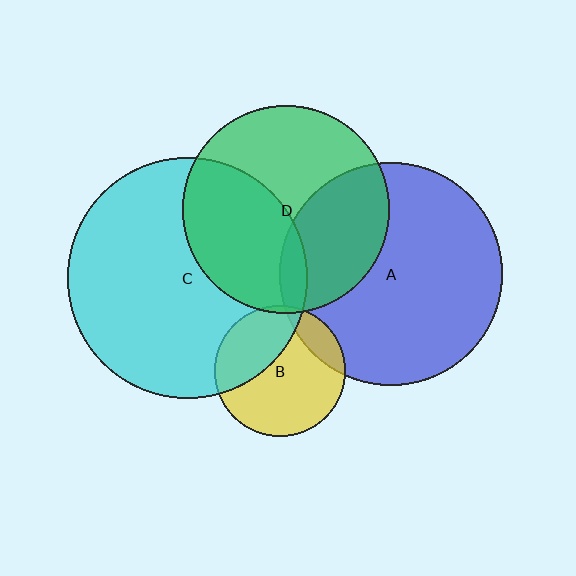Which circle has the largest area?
Circle C (cyan).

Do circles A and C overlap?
Yes.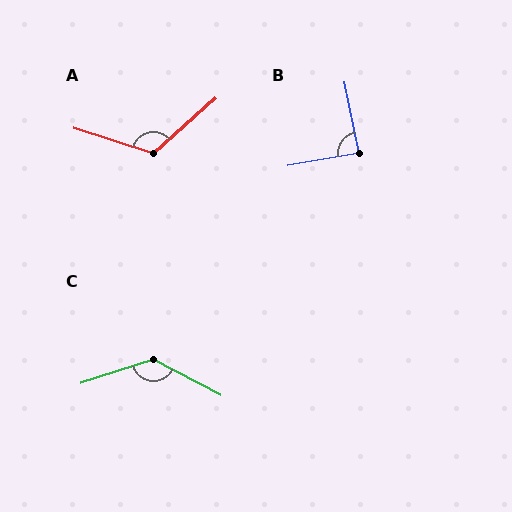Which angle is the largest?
C, at approximately 134 degrees.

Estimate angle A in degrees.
Approximately 121 degrees.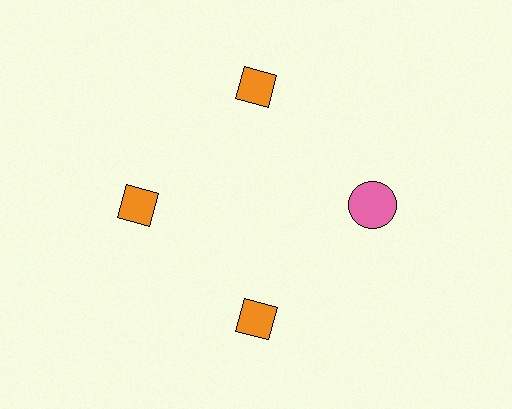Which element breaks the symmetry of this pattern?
The pink circle at roughly the 3 o'clock position breaks the symmetry. All other shapes are orange diamonds.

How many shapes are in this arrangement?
There are 4 shapes arranged in a ring pattern.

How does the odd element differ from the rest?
It differs in both color (pink instead of orange) and shape (circle instead of diamond).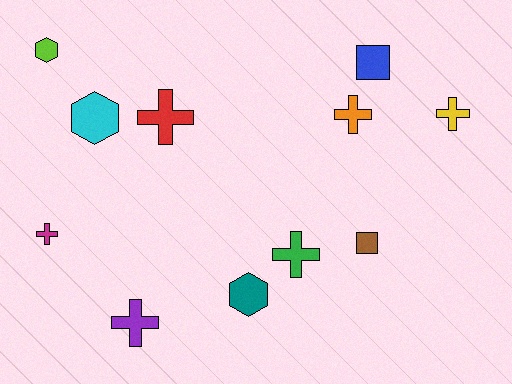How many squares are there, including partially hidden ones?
There are 2 squares.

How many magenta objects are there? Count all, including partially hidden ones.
There is 1 magenta object.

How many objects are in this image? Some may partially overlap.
There are 11 objects.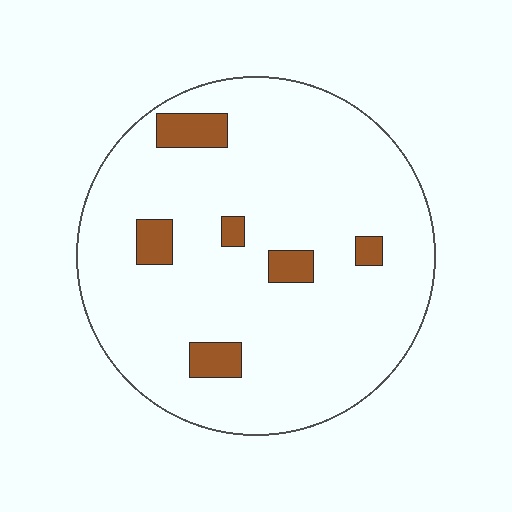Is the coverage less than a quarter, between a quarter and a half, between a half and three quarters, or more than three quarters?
Less than a quarter.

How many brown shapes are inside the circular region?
6.